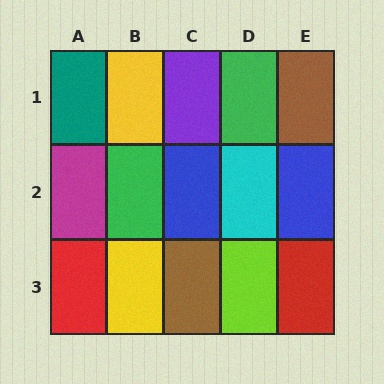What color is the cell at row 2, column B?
Green.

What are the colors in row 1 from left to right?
Teal, yellow, purple, green, brown.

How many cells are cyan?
1 cell is cyan.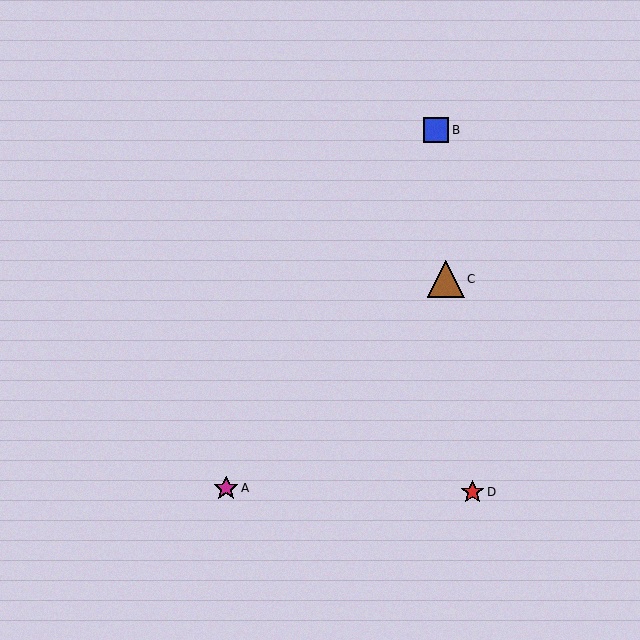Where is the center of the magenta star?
The center of the magenta star is at (226, 488).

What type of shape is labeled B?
Shape B is a blue square.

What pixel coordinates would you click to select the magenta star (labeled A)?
Click at (226, 488) to select the magenta star A.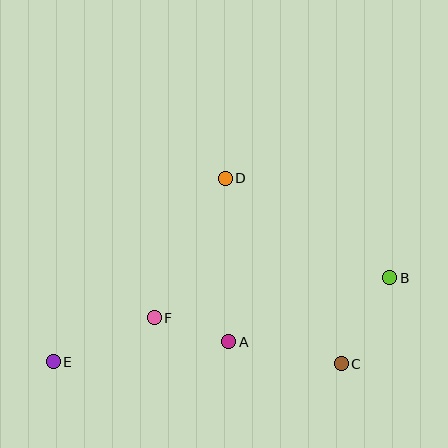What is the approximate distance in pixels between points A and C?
The distance between A and C is approximately 114 pixels.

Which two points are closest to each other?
Points A and F are closest to each other.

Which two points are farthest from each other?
Points B and E are farthest from each other.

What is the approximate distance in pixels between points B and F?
The distance between B and F is approximately 239 pixels.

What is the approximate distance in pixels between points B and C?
The distance between B and C is approximately 99 pixels.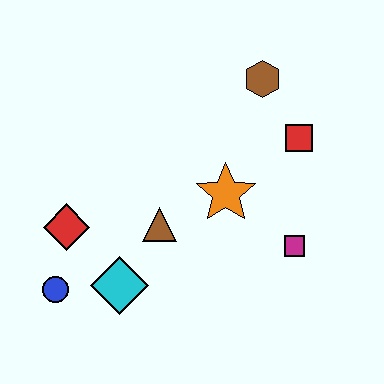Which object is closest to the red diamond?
The blue circle is closest to the red diamond.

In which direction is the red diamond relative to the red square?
The red diamond is to the left of the red square.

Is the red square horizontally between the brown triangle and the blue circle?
No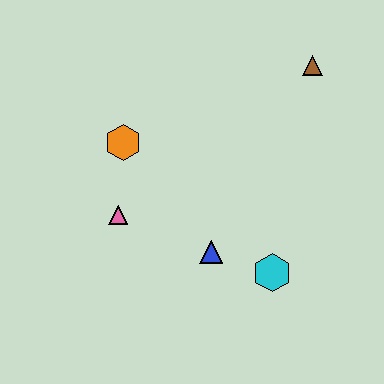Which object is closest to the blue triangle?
The cyan hexagon is closest to the blue triangle.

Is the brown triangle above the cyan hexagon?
Yes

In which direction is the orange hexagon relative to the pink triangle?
The orange hexagon is above the pink triangle.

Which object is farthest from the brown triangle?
The pink triangle is farthest from the brown triangle.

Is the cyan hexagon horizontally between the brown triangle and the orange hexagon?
Yes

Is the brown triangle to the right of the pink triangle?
Yes